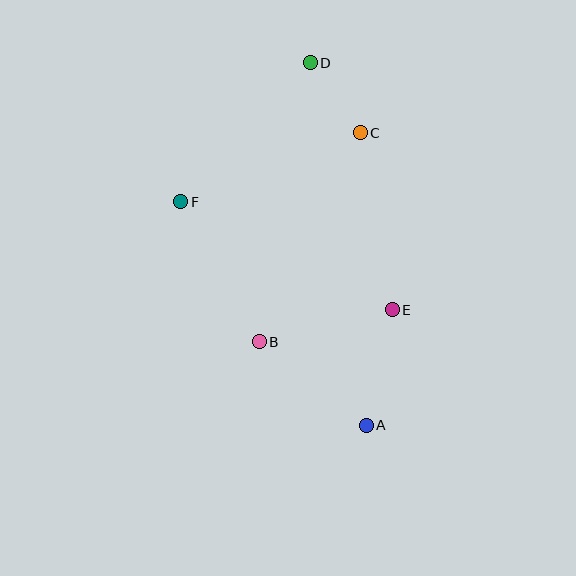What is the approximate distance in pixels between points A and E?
The distance between A and E is approximately 118 pixels.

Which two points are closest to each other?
Points C and D are closest to each other.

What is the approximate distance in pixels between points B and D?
The distance between B and D is approximately 284 pixels.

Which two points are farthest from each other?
Points A and D are farthest from each other.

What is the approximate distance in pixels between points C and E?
The distance between C and E is approximately 180 pixels.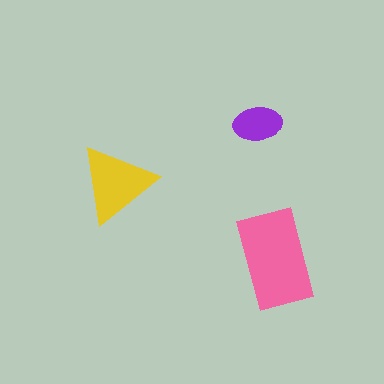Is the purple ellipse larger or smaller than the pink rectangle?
Smaller.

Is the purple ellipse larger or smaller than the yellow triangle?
Smaller.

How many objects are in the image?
There are 3 objects in the image.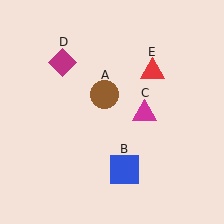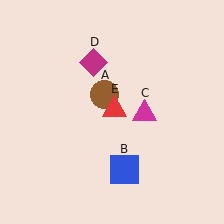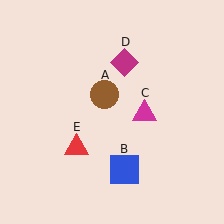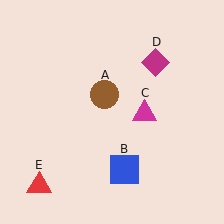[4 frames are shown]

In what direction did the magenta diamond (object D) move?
The magenta diamond (object D) moved right.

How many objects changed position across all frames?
2 objects changed position: magenta diamond (object D), red triangle (object E).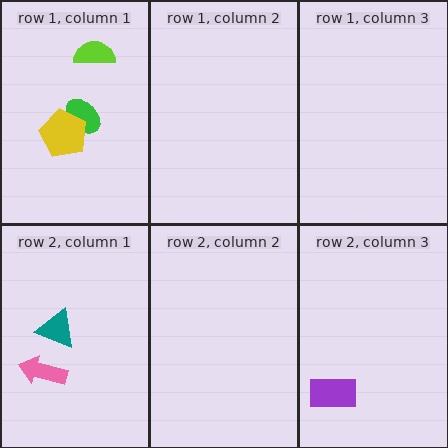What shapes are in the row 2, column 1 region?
The teal triangle, the pink arrow.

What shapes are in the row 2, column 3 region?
The purple rectangle.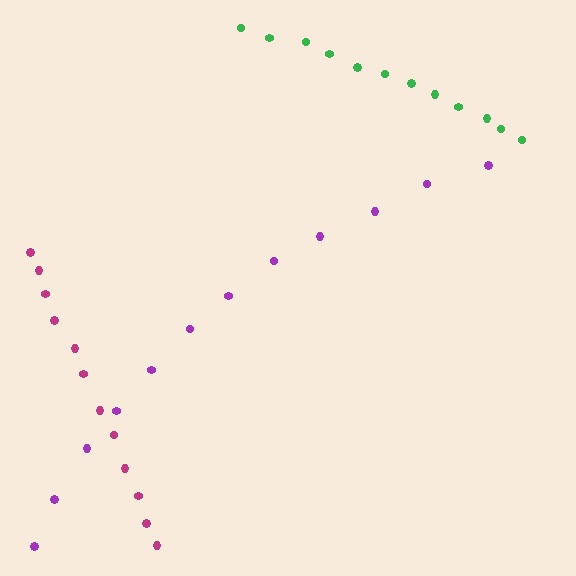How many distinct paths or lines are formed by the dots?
There are 3 distinct paths.